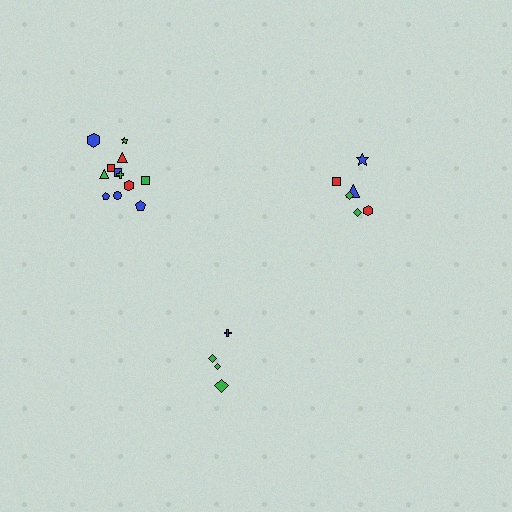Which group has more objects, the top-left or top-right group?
The top-left group.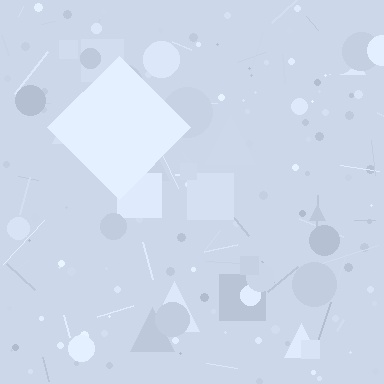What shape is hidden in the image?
A diamond is hidden in the image.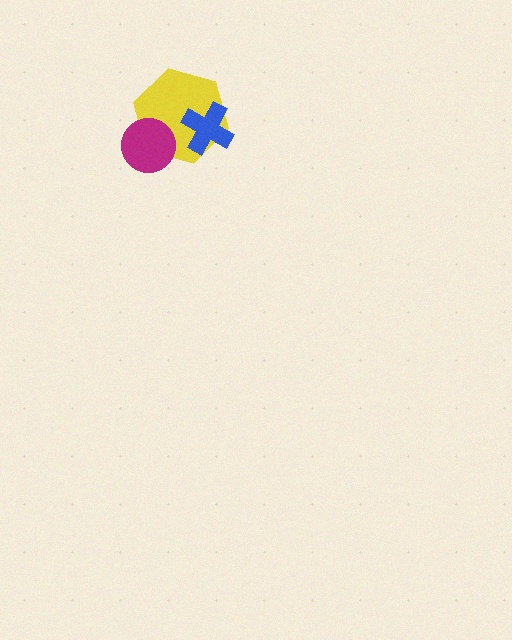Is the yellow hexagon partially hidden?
Yes, it is partially covered by another shape.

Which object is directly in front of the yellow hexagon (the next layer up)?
The blue cross is directly in front of the yellow hexagon.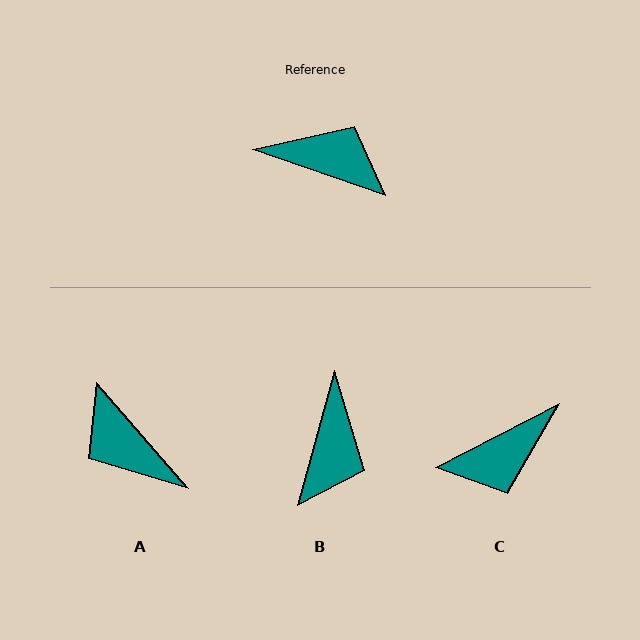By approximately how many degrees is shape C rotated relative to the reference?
Approximately 133 degrees clockwise.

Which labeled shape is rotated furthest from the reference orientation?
A, about 150 degrees away.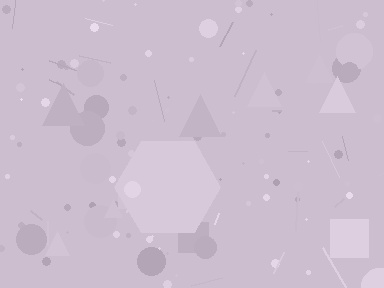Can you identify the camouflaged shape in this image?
The camouflaged shape is a hexagon.